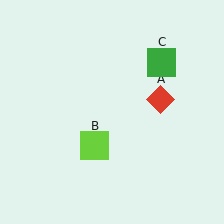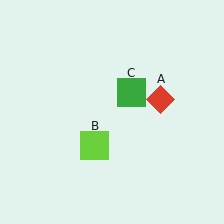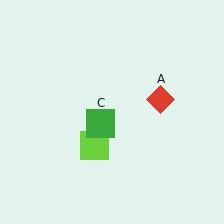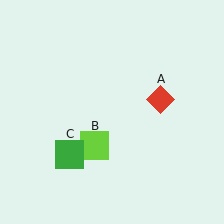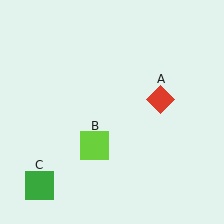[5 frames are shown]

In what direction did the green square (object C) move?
The green square (object C) moved down and to the left.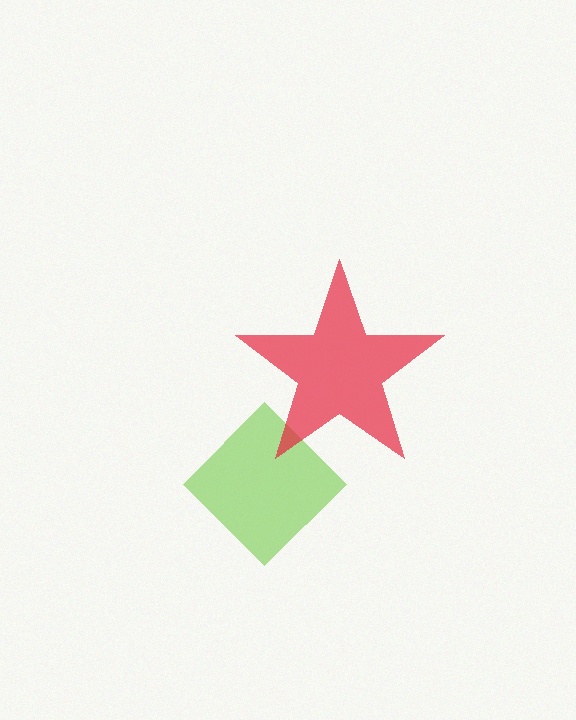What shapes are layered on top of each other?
The layered shapes are: a lime diamond, a red star.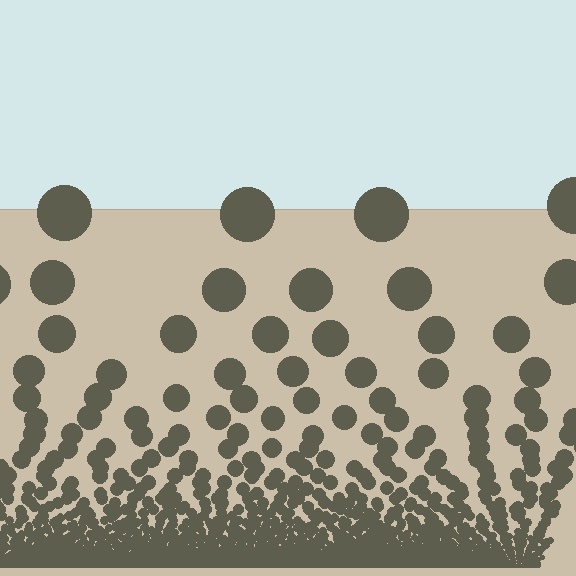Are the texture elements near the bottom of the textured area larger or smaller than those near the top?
Smaller. The gradient is inverted — elements near the bottom are smaller and denser.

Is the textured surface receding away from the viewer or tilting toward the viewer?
The surface appears to tilt toward the viewer. Texture elements get larger and sparser toward the top.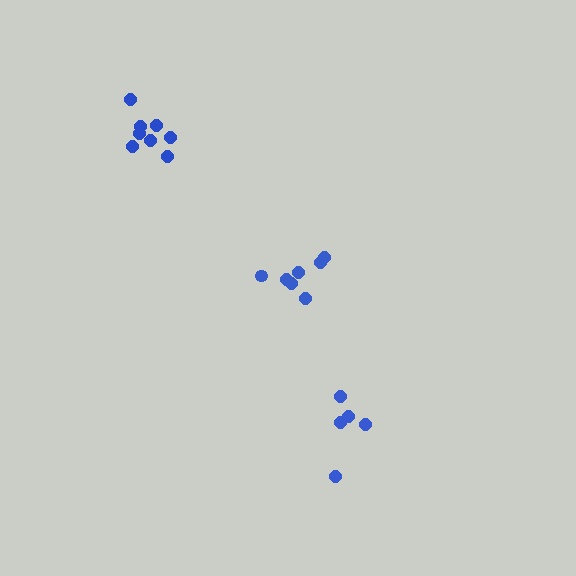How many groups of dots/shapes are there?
There are 3 groups.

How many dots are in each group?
Group 1: 5 dots, Group 2: 7 dots, Group 3: 8 dots (20 total).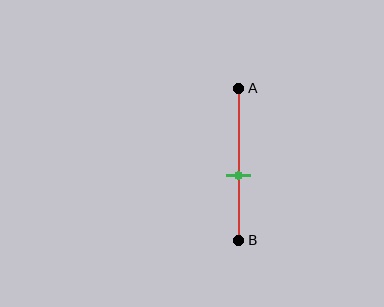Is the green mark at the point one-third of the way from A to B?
No, the mark is at about 55% from A, not at the 33% one-third point.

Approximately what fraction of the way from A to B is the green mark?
The green mark is approximately 55% of the way from A to B.